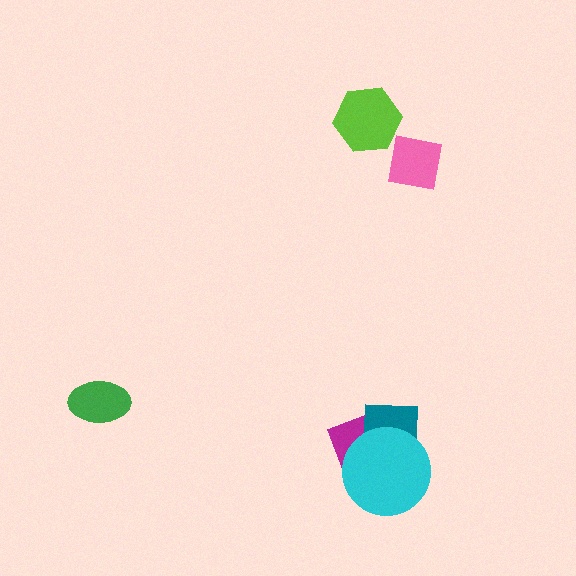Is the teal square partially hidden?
Yes, it is partially covered by another shape.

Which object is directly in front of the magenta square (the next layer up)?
The teal square is directly in front of the magenta square.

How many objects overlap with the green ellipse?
0 objects overlap with the green ellipse.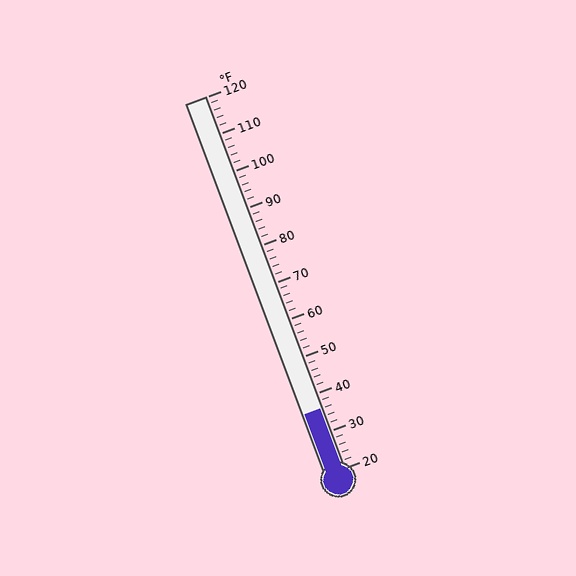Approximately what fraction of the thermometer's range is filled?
The thermometer is filled to approximately 15% of its range.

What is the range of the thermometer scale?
The thermometer scale ranges from 20°F to 120°F.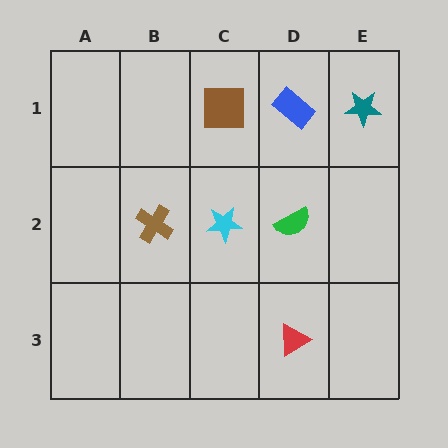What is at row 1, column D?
A blue rectangle.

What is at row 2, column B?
A brown cross.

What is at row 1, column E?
A teal star.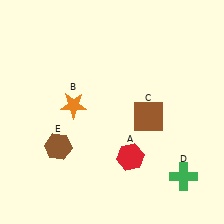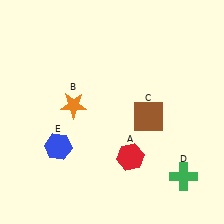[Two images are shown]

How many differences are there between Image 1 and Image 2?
There is 1 difference between the two images.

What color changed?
The hexagon (E) changed from brown in Image 1 to blue in Image 2.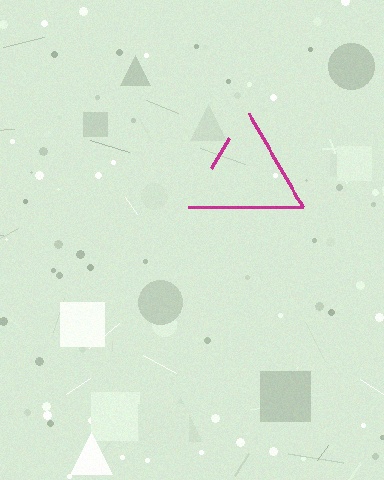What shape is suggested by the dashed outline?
The dashed outline suggests a triangle.